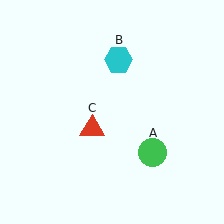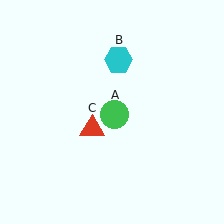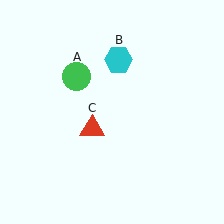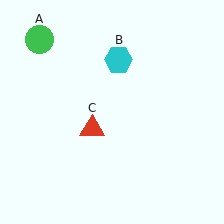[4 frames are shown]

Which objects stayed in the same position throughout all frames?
Cyan hexagon (object B) and red triangle (object C) remained stationary.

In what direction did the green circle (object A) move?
The green circle (object A) moved up and to the left.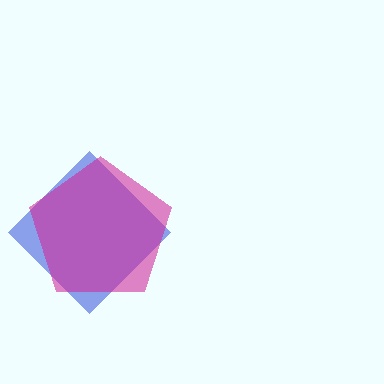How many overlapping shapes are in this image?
There are 2 overlapping shapes in the image.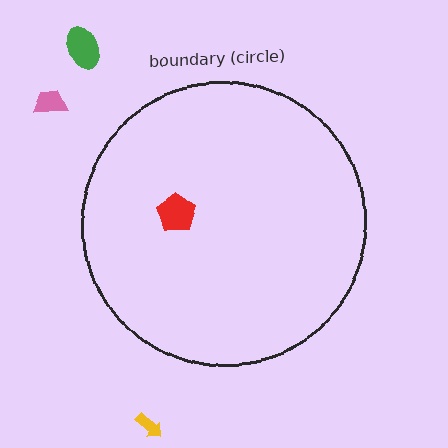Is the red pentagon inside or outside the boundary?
Inside.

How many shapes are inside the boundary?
1 inside, 3 outside.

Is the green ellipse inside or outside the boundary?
Outside.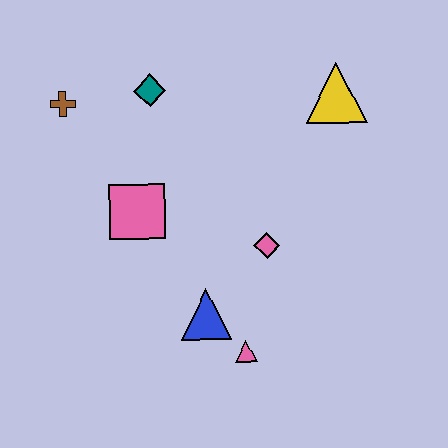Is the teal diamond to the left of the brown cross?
No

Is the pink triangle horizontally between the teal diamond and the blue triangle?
No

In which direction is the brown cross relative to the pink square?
The brown cross is above the pink square.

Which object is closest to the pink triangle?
The blue triangle is closest to the pink triangle.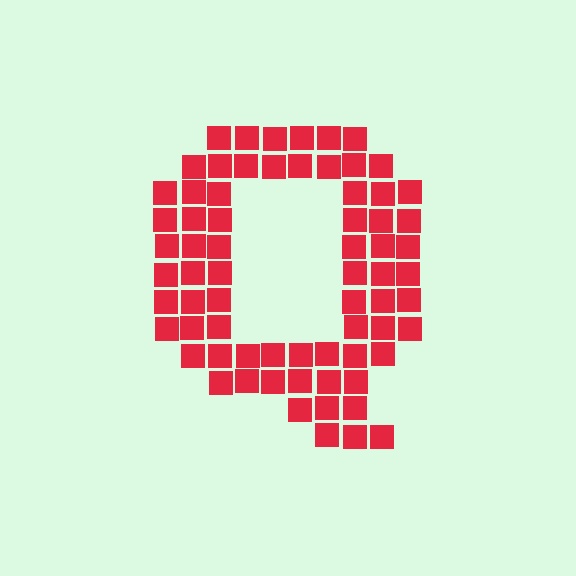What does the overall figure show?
The overall figure shows the letter Q.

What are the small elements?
The small elements are squares.